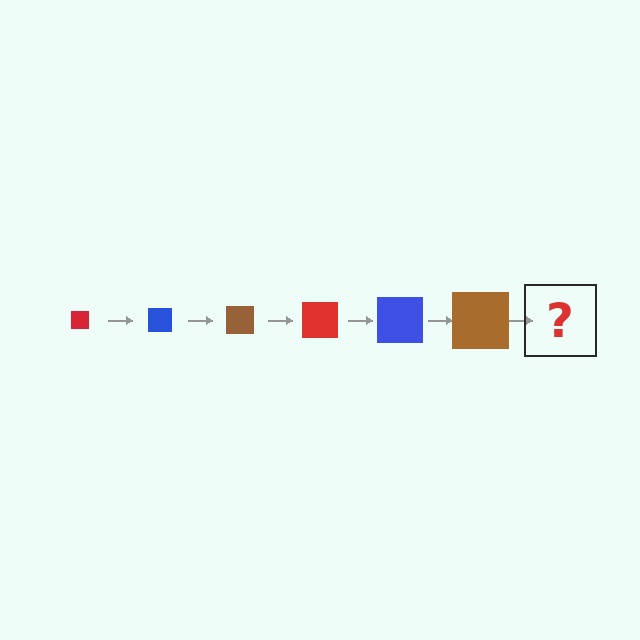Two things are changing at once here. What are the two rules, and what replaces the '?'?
The two rules are that the square grows larger each step and the color cycles through red, blue, and brown. The '?' should be a red square, larger than the previous one.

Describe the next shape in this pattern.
It should be a red square, larger than the previous one.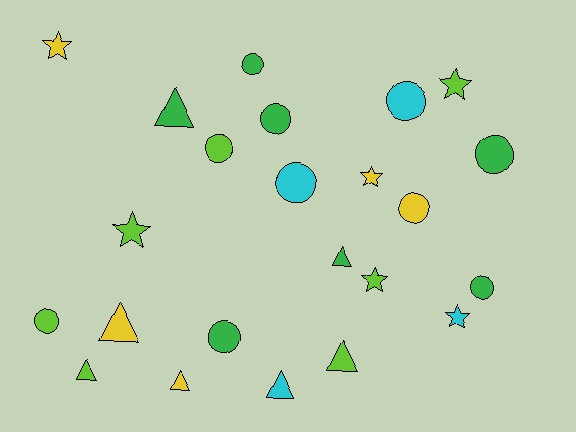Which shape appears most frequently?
Circle, with 10 objects.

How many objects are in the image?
There are 23 objects.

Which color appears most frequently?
Green, with 7 objects.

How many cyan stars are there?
There is 1 cyan star.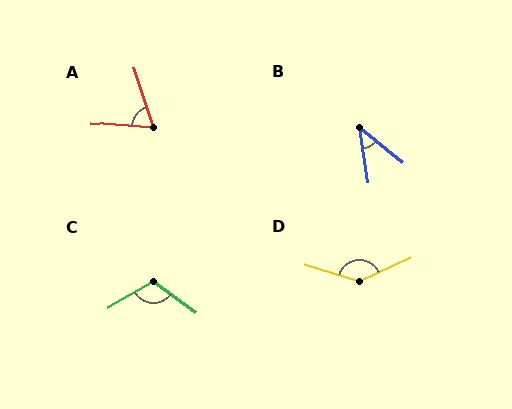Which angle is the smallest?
B, at approximately 42 degrees.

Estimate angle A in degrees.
Approximately 67 degrees.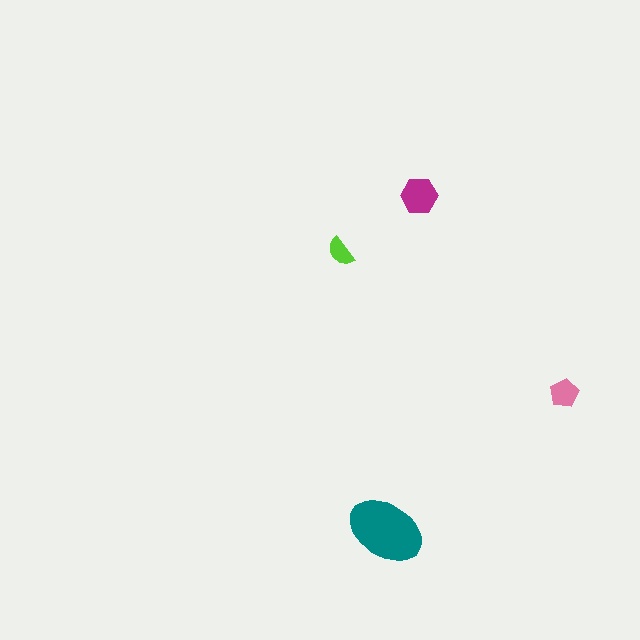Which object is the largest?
The teal ellipse.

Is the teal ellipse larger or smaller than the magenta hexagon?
Larger.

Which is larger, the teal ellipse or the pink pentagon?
The teal ellipse.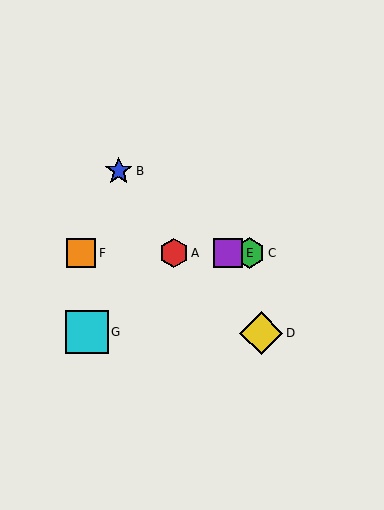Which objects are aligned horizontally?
Objects A, C, E, F are aligned horizontally.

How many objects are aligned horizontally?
4 objects (A, C, E, F) are aligned horizontally.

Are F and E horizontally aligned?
Yes, both are at y≈253.